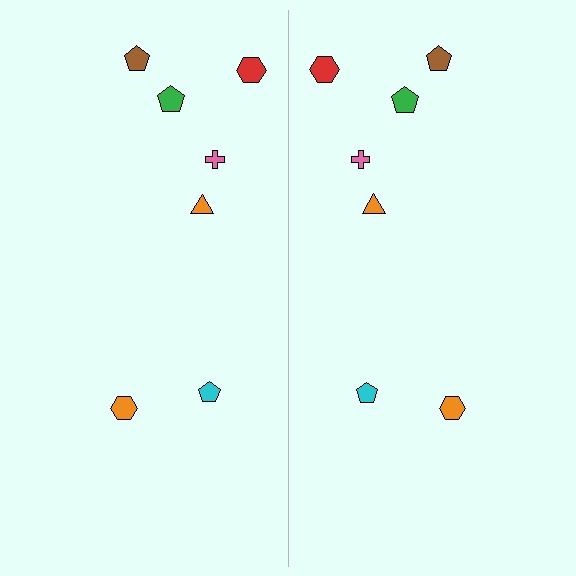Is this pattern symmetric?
Yes, this pattern has bilateral (reflection) symmetry.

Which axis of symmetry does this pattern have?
The pattern has a vertical axis of symmetry running through the center of the image.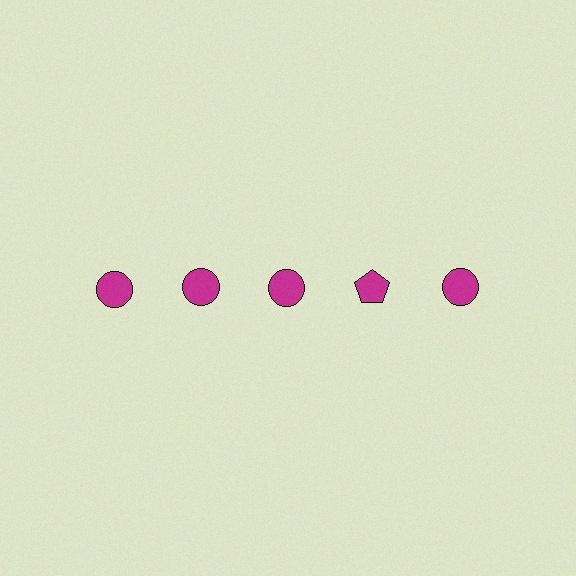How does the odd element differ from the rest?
It has a different shape: pentagon instead of circle.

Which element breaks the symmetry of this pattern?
The magenta pentagon in the top row, second from right column breaks the symmetry. All other shapes are magenta circles.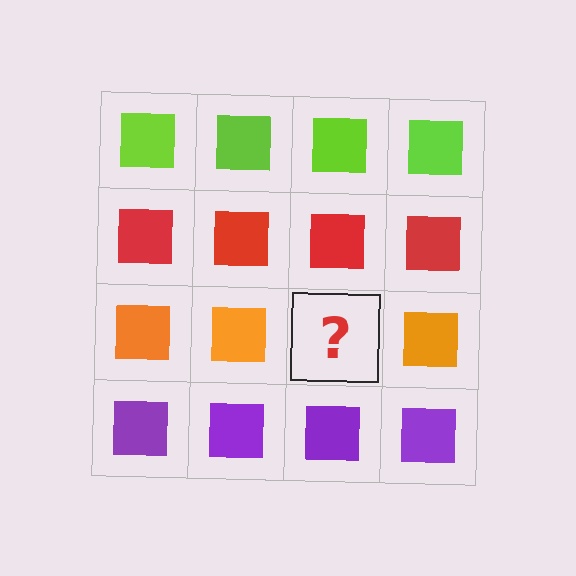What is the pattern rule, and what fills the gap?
The rule is that each row has a consistent color. The gap should be filled with an orange square.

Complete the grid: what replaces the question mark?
The question mark should be replaced with an orange square.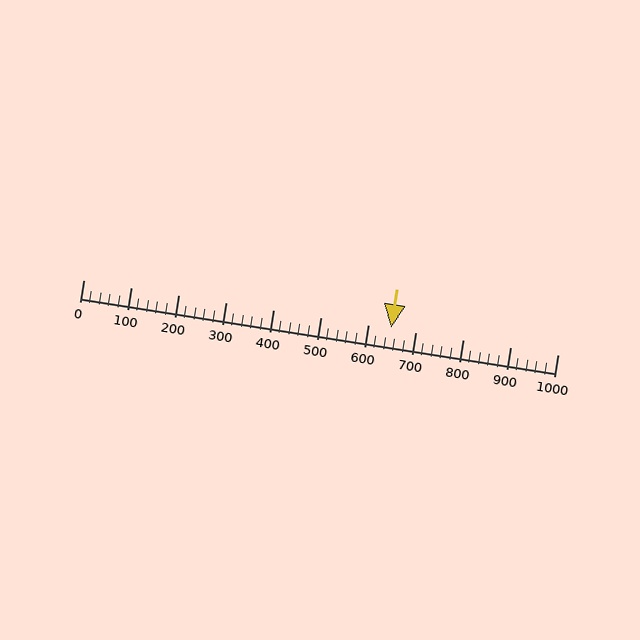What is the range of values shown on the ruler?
The ruler shows values from 0 to 1000.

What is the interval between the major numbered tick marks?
The major tick marks are spaced 100 units apart.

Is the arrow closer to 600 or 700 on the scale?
The arrow is closer to 600.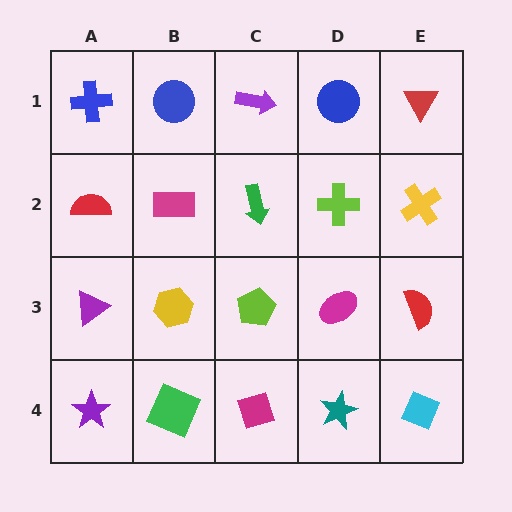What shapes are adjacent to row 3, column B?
A magenta rectangle (row 2, column B), a green square (row 4, column B), a purple triangle (row 3, column A), a lime pentagon (row 3, column C).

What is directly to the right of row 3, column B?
A lime pentagon.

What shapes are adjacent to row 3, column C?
A green arrow (row 2, column C), a magenta diamond (row 4, column C), a yellow hexagon (row 3, column B), a magenta ellipse (row 3, column D).